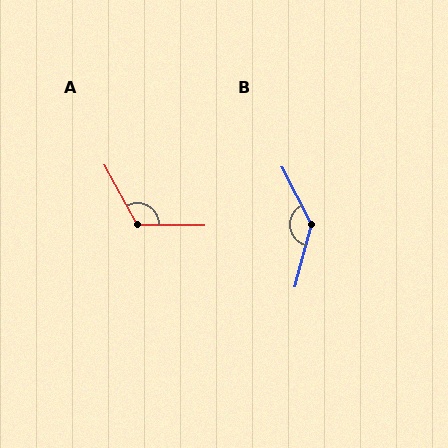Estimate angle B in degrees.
Approximately 138 degrees.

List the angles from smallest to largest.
A (119°), B (138°).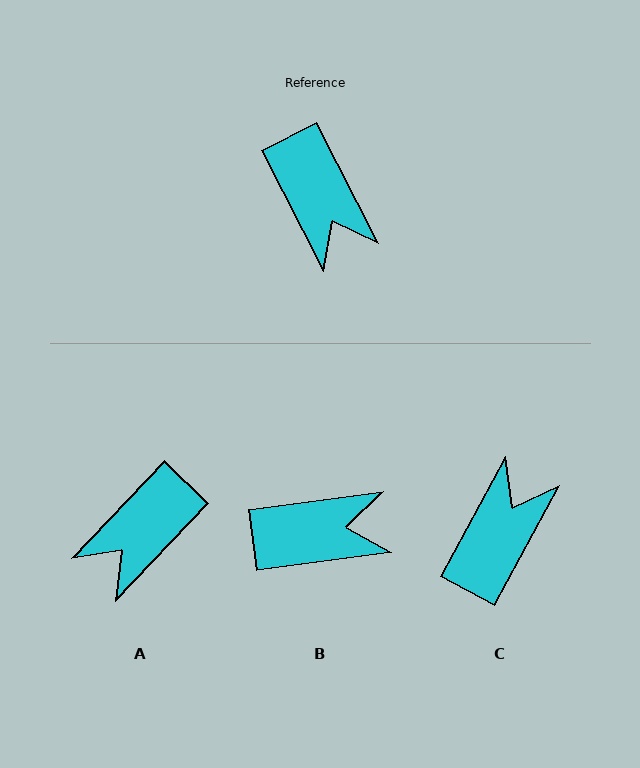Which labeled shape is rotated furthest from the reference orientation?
C, about 124 degrees away.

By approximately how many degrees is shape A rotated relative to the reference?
Approximately 71 degrees clockwise.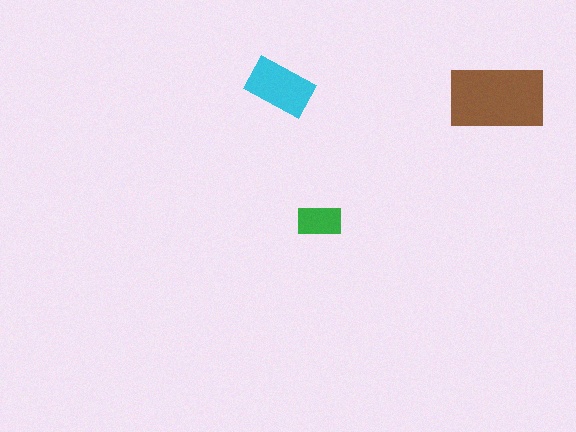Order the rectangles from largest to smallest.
the brown one, the cyan one, the green one.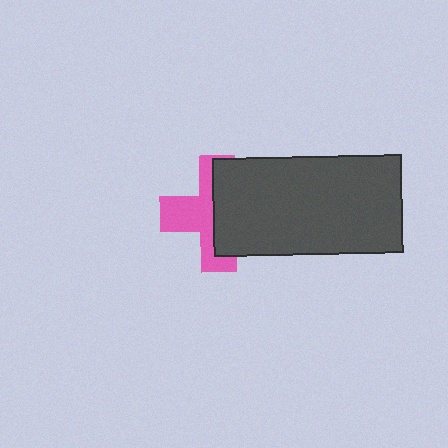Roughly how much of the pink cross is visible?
About half of it is visible (roughly 48%).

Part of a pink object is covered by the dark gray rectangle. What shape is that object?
It is a cross.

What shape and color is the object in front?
The object in front is a dark gray rectangle.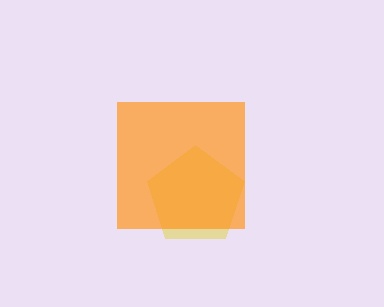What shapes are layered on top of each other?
The layered shapes are: a yellow pentagon, an orange square.